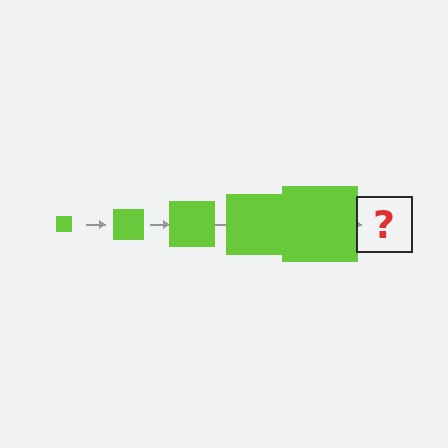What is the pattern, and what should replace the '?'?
The pattern is that the square gets progressively larger each step. The '?' should be a lime square, larger than the previous one.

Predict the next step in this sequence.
The next step is a lime square, larger than the previous one.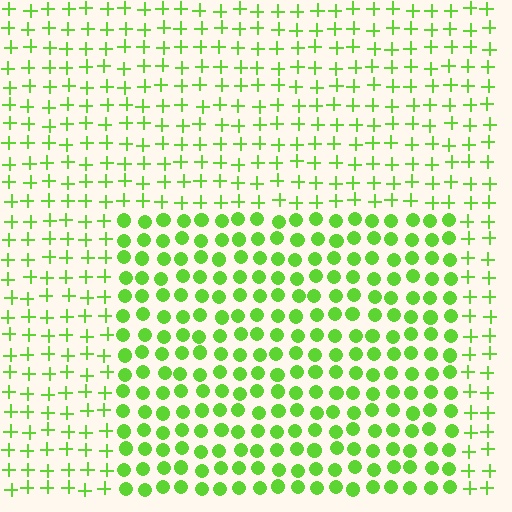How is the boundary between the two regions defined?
The boundary is defined by a change in element shape: circles inside vs. plus signs outside. All elements share the same color and spacing.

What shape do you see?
I see a rectangle.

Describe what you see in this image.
The image is filled with small lime elements arranged in a uniform grid. A rectangle-shaped region contains circles, while the surrounding area contains plus signs. The boundary is defined purely by the change in element shape.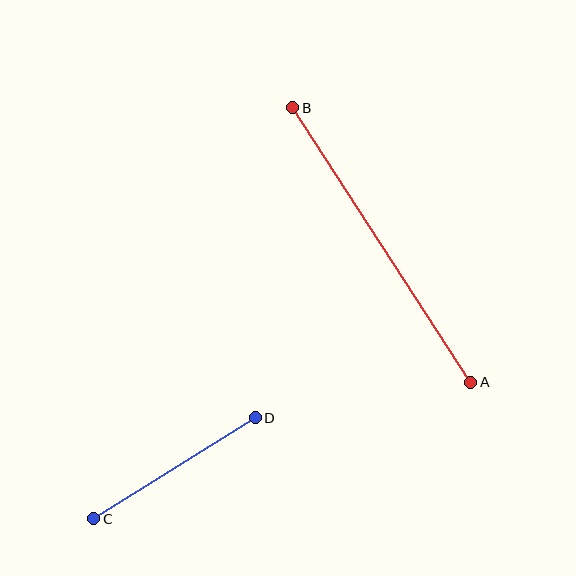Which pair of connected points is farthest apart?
Points A and B are farthest apart.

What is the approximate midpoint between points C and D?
The midpoint is at approximately (174, 468) pixels.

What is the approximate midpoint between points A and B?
The midpoint is at approximately (382, 245) pixels.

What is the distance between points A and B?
The distance is approximately 327 pixels.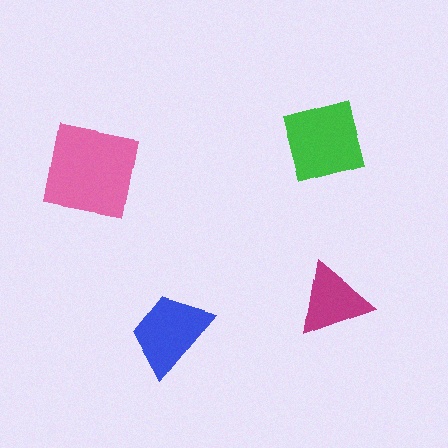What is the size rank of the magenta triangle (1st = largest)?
4th.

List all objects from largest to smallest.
The pink square, the green square, the blue trapezoid, the magenta triangle.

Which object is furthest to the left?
The pink square is leftmost.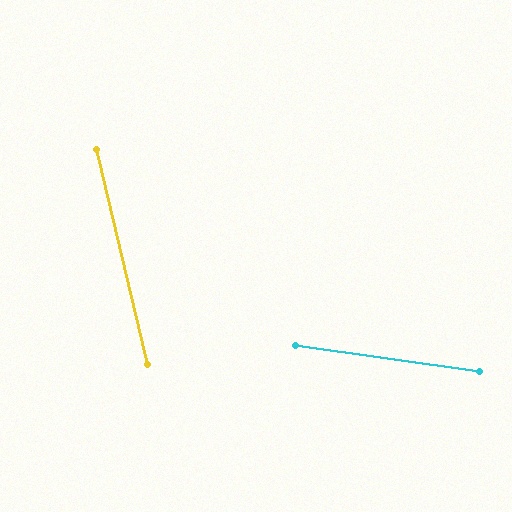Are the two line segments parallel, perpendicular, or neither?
Neither parallel nor perpendicular — they differ by about 69°.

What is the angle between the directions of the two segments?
Approximately 69 degrees.